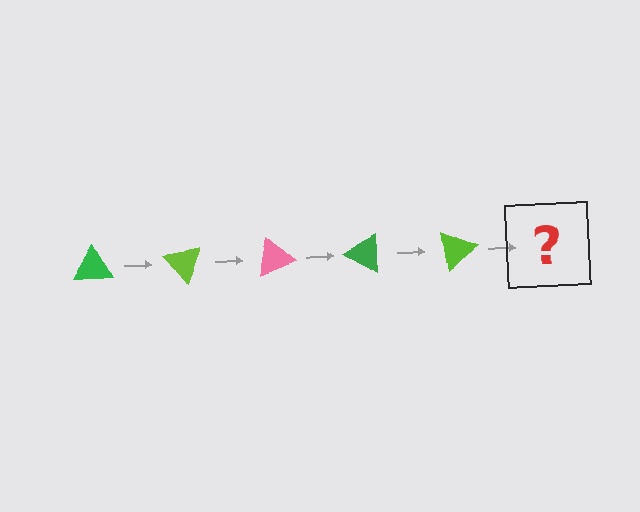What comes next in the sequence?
The next element should be a pink triangle, rotated 250 degrees from the start.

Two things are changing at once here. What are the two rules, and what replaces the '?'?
The two rules are that it rotates 50 degrees each step and the color cycles through green, lime, and pink. The '?' should be a pink triangle, rotated 250 degrees from the start.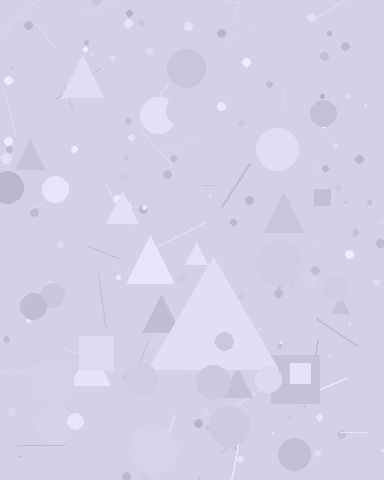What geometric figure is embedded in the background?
A triangle is embedded in the background.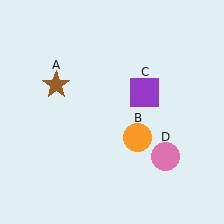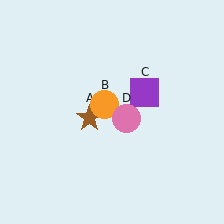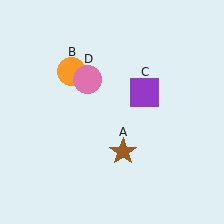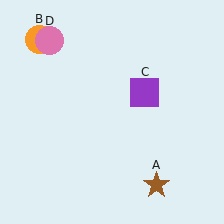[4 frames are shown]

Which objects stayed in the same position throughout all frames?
Purple square (object C) remained stationary.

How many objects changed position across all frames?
3 objects changed position: brown star (object A), orange circle (object B), pink circle (object D).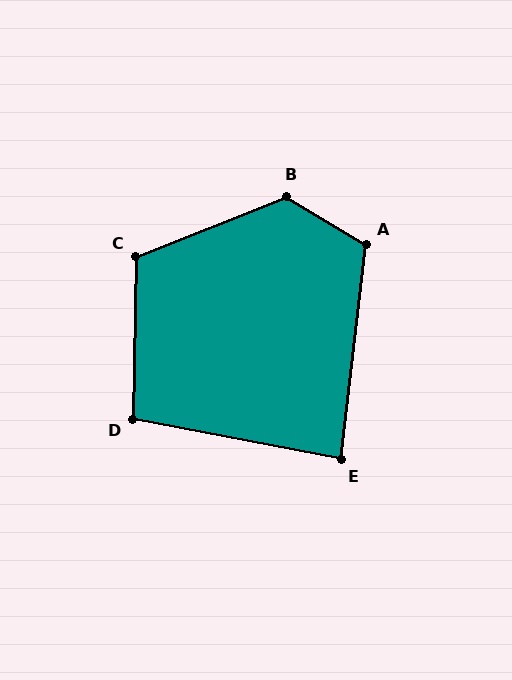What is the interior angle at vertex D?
Approximately 100 degrees (obtuse).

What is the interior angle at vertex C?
Approximately 113 degrees (obtuse).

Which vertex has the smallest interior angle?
E, at approximately 86 degrees.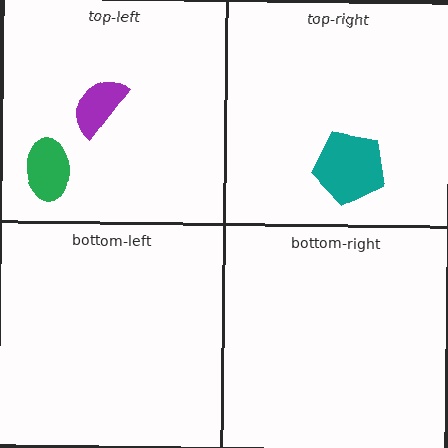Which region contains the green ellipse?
The top-left region.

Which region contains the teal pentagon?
The top-right region.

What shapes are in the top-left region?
The green ellipse, the purple semicircle.